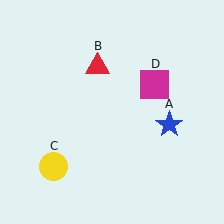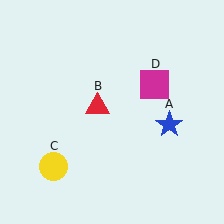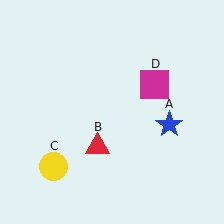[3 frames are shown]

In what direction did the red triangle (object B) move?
The red triangle (object B) moved down.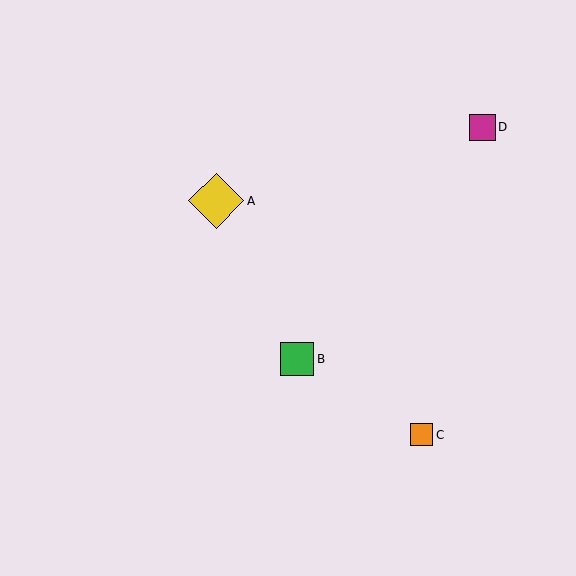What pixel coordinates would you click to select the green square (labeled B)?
Click at (297, 359) to select the green square B.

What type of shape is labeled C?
Shape C is an orange square.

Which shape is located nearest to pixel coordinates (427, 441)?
The orange square (labeled C) at (422, 435) is nearest to that location.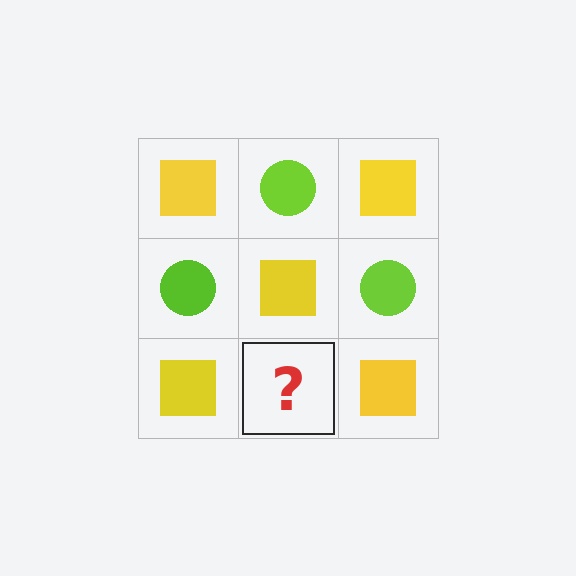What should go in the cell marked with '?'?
The missing cell should contain a lime circle.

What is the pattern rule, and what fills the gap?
The rule is that it alternates yellow square and lime circle in a checkerboard pattern. The gap should be filled with a lime circle.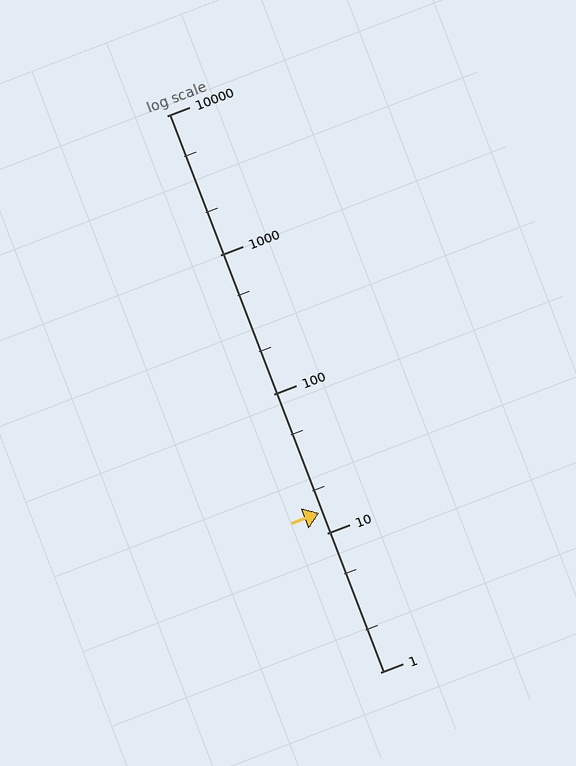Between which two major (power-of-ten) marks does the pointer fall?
The pointer is between 10 and 100.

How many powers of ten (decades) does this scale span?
The scale spans 4 decades, from 1 to 10000.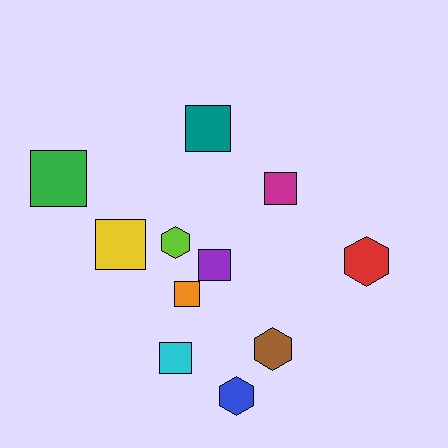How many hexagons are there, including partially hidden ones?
There are 4 hexagons.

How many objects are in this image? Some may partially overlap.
There are 11 objects.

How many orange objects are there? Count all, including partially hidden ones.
There is 1 orange object.